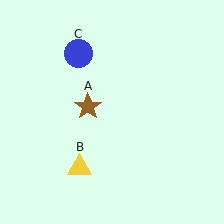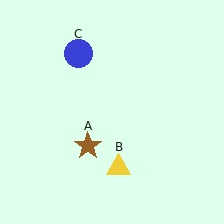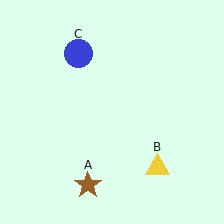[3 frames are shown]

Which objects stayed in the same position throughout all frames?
Blue circle (object C) remained stationary.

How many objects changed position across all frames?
2 objects changed position: brown star (object A), yellow triangle (object B).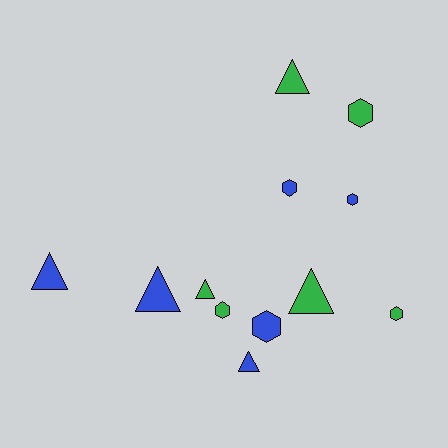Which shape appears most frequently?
Triangle, with 6 objects.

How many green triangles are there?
There are 3 green triangles.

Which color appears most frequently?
Blue, with 6 objects.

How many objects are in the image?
There are 12 objects.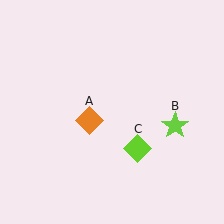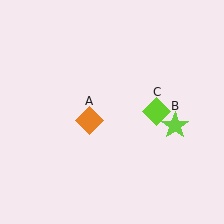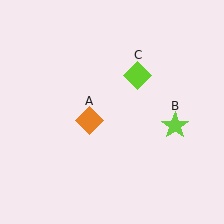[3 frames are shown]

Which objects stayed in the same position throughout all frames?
Orange diamond (object A) and lime star (object B) remained stationary.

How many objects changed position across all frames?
1 object changed position: lime diamond (object C).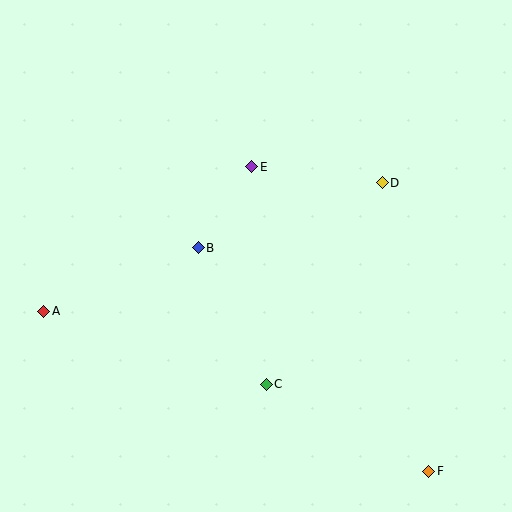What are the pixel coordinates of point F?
Point F is at (429, 471).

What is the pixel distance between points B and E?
The distance between B and E is 97 pixels.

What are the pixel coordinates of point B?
Point B is at (198, 248).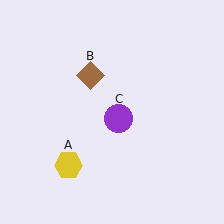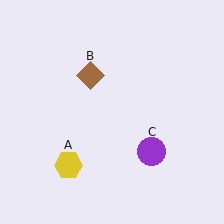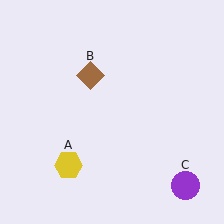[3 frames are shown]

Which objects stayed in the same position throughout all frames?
Yellow hexagon (object A) and brown diamond (object B) remained stationary.